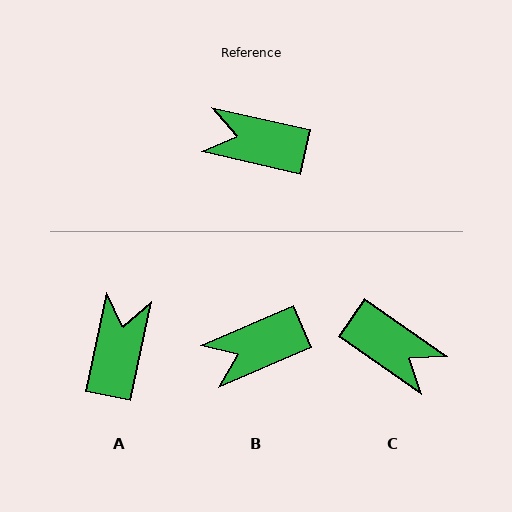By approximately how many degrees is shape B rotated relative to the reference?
Approximately 36 degrees counter-clockwise.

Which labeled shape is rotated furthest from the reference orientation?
C, about 158 degrees away.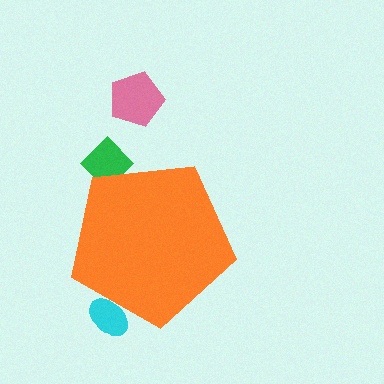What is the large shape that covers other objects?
An orange pentagon.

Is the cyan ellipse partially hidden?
Yes, the cyan ellipse is partially hidden behind the orange pentagon.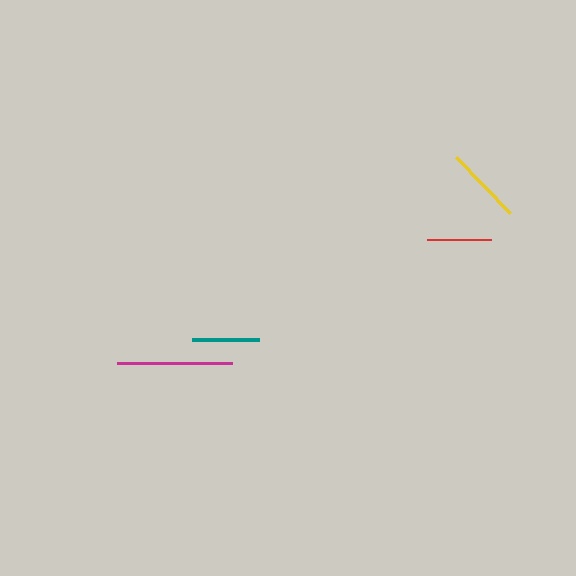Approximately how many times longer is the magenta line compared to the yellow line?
The magenta line is approximately 1.5 times the length of the yellow line.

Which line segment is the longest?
The magenta line is the longest at approximately 116 pixels.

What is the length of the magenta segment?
The magenta segment is approximately 116 pixels long.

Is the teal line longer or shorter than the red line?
The teal line is longer than the red line.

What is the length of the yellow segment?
The yellow segment is approximately 78 pixels long.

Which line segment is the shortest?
The red line is the shortest at approximately 64 pixels.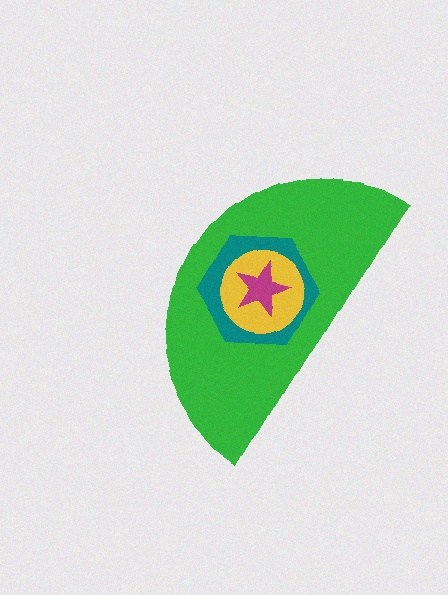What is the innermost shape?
The magenta star.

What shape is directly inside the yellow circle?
The magenta star.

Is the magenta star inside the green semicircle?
Yes.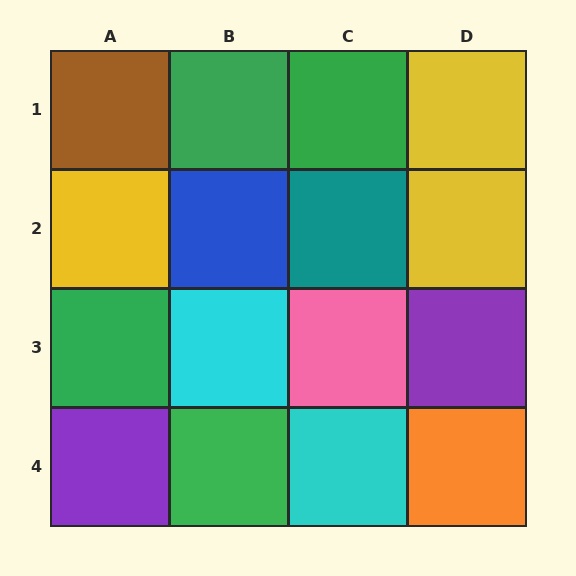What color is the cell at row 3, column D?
Purple.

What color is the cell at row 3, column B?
Cyan.